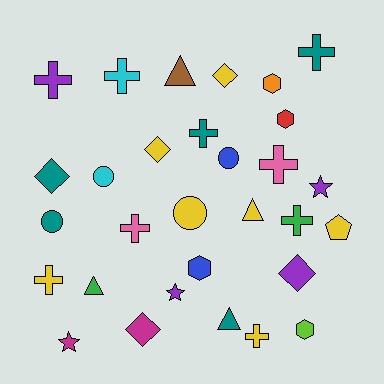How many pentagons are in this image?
There is 1 pentagon.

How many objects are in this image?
There are 30 objects.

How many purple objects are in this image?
There are 4 purple objects.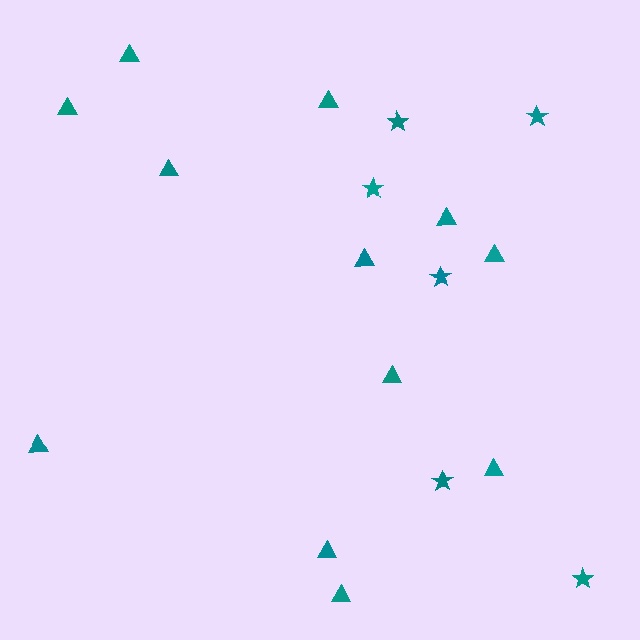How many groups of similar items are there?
There are 2 groups: one group of stars (6) and one group of triangles (12).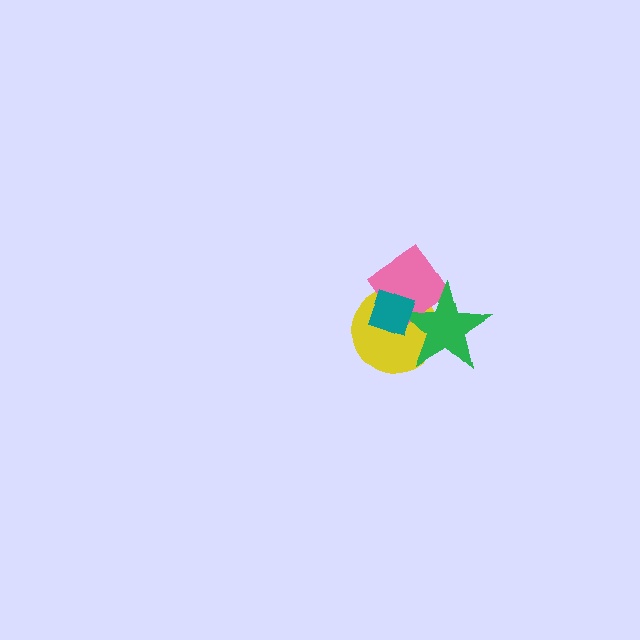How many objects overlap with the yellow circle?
3 objects overlap with the yellow circle.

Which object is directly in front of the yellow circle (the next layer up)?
The pink diamond is directly in front of the yellow circle.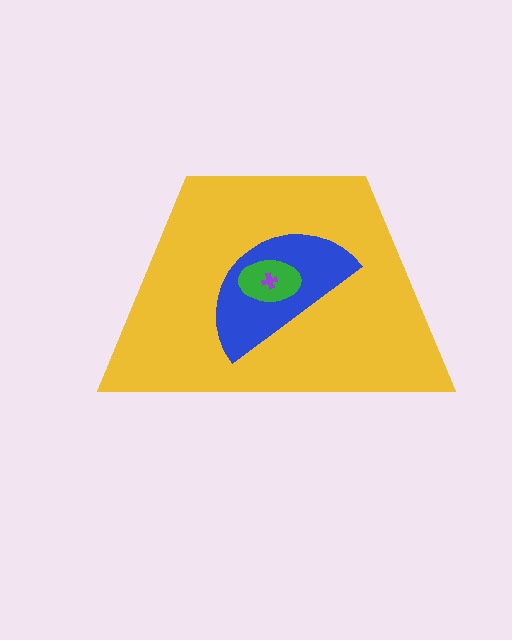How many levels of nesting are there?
4.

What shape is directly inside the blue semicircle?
The green ellipse.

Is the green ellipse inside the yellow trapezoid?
Yes.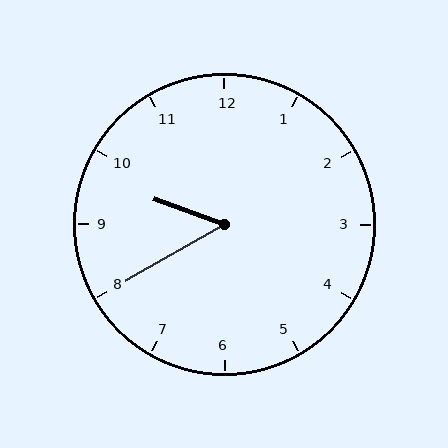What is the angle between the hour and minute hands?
Approximately 50 degrees.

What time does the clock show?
9:40.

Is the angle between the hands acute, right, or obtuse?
It is acute.